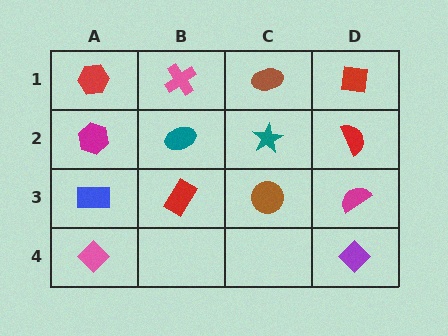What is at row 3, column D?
A magenta semicircle.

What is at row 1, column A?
A red hexagon.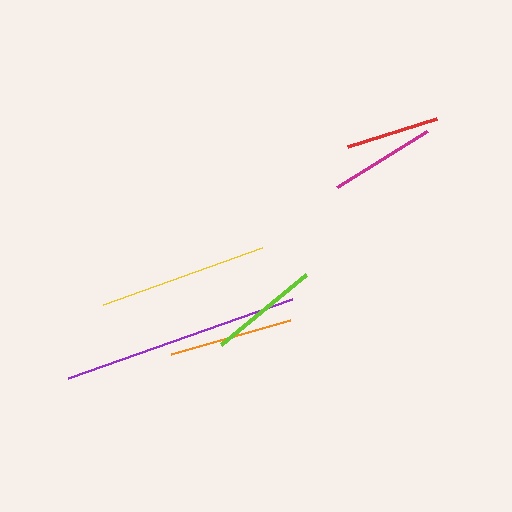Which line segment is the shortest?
The red line is the shortest at approximately 93 pixels.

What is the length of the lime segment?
The lime segment is approximately 110 pixels long.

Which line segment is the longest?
The purple line is the longest at approximately 237 pixels.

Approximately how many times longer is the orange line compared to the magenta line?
The orange line is approximately 1.2 times the length of the magenta line.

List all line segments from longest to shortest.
From longest to shortest: purple, yellow, orange, lime, magenta, red.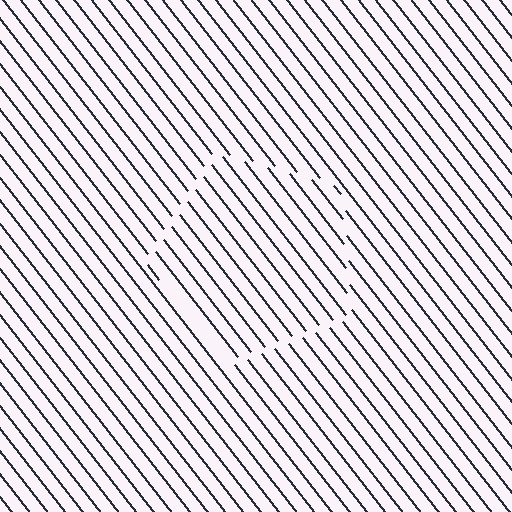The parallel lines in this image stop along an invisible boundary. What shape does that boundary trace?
An illusory pentagon. The interior of the shape contains the same grating, shifted by half a period — the contour is defined by the phase discontinuity where line-ends from the inner and outer gratings abut.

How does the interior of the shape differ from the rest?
The interior of the shape contains the same grating, shifted by half a period — the contour is defined by the phase discontinuity where line-ends from the inner and outer gratings abut.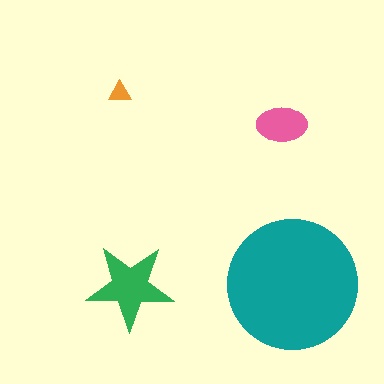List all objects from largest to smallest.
The teal circle, the green star, the pink ellipse, the orange triangle.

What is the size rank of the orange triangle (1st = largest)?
4th.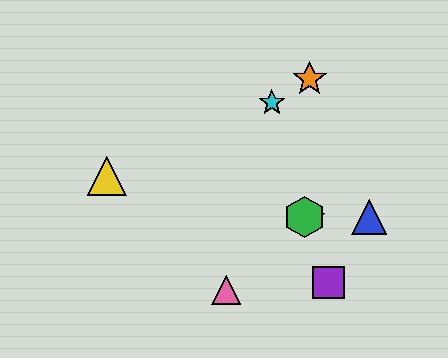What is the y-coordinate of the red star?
The red star is at y≈217.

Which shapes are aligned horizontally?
The red star, the blue triangle, the green hexagon are aligned horizontally.